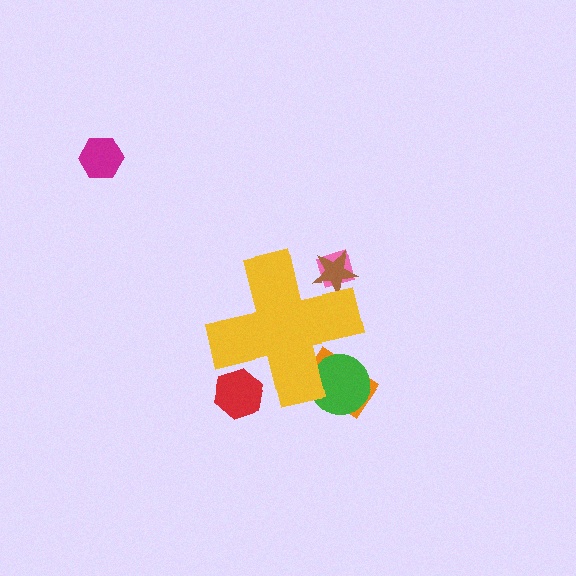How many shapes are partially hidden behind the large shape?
5 shapes are partially hidden.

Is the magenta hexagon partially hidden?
No, the magenta hexagon is fully visible.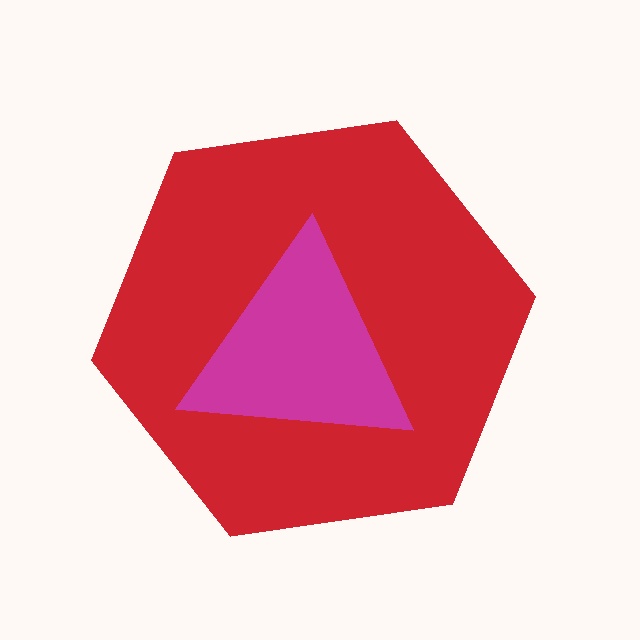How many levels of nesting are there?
2.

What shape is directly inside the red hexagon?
The magenta triangle.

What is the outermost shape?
The red hexagon.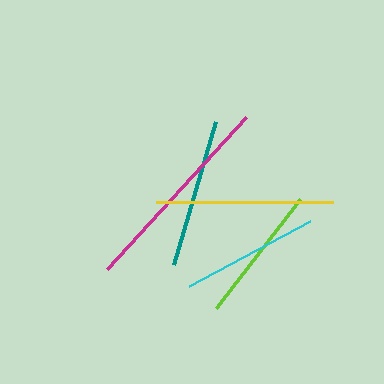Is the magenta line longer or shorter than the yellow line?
The magenta line is longer than the yellow line.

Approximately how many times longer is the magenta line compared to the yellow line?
The magenta line is approximately 1.2 times the length of the yellow line.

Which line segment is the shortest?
The cyan line is the shortest at approximately 137 pixels.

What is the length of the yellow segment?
The yellow segment is approximately 177 pixels long.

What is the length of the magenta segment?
The magenta segment is approximately 206 pixels long.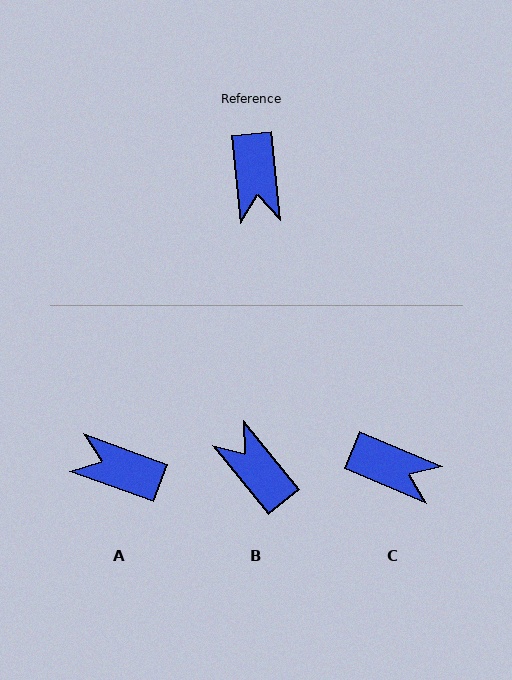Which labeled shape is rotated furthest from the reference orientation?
B, about 147 degrees away.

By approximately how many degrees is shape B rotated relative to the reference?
Approximately 147 degrees clockwise.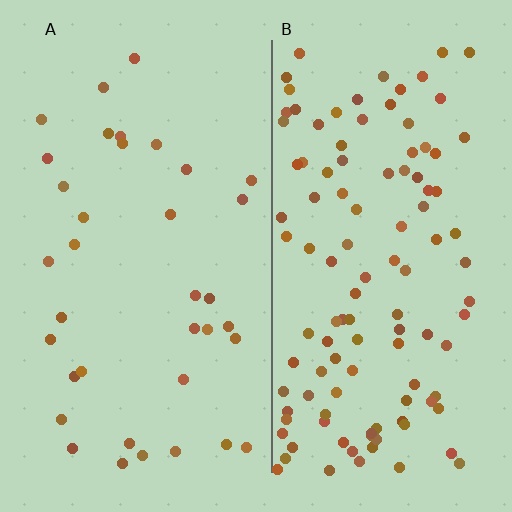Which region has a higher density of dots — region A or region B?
B (the right).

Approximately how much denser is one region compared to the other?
Approximately 3.2× — region B over region A.